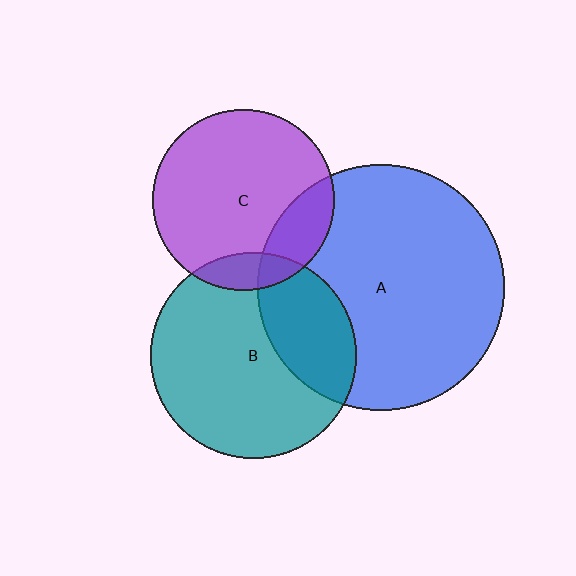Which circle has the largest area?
Circle A (blue).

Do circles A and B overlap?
Yes.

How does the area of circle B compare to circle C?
Approximately 1.3 times.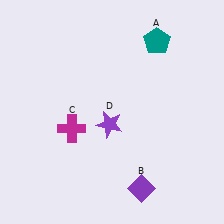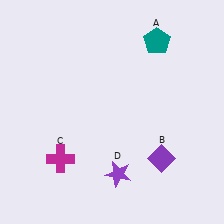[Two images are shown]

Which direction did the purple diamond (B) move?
The purple diamond (B) moved up.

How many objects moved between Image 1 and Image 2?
3 objects moved between the two images.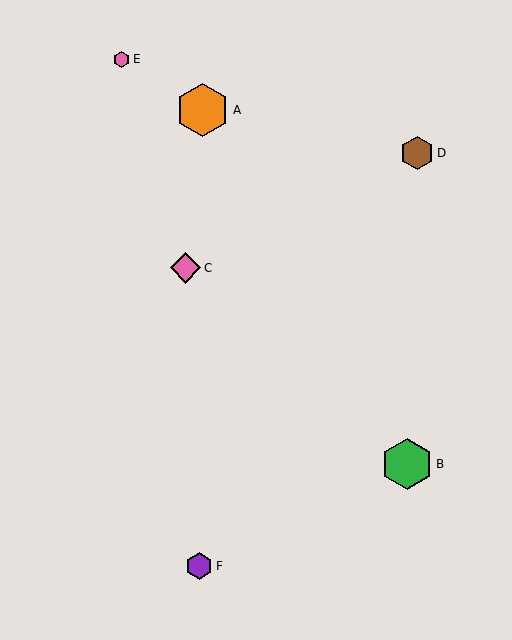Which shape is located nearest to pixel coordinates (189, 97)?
The orange hexagon (labeled A) at (203, 110) is nearest to that location.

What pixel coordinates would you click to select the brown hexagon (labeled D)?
Click at (417, 153) to select the brown hexagon D.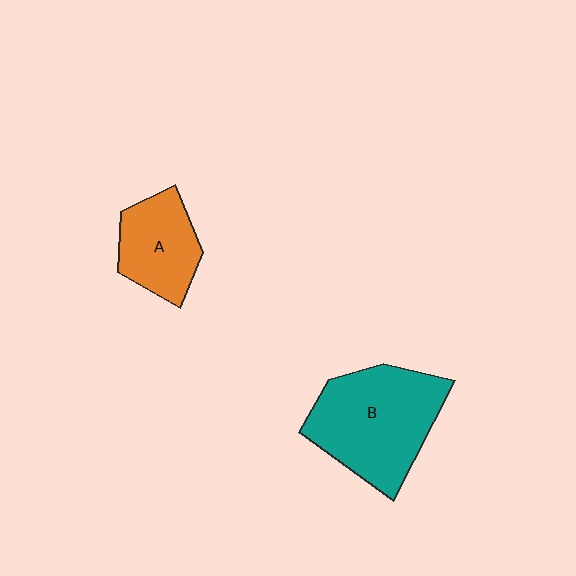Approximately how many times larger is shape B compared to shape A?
Approximately 1.8 times.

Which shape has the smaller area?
Shape A (orange).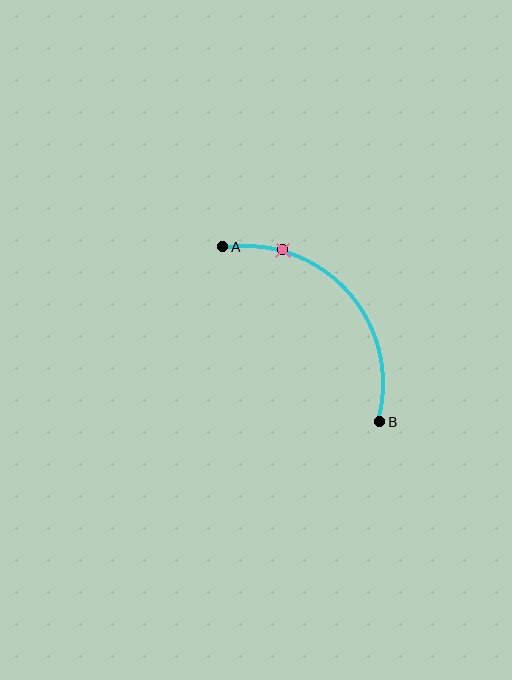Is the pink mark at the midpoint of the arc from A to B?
No. The pink mark lies on the arc but is closer to endpoint A. The arc midpoint would be at the point on the curve equidistant along the arc from both A and B.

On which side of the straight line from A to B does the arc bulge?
The arc bulges above and to the right of the straight line connecting A and B.